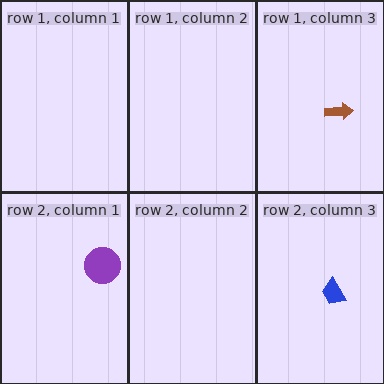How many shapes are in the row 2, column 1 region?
1.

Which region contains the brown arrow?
The row 1, column 3 region.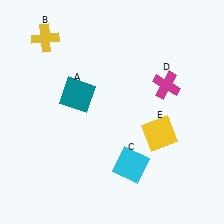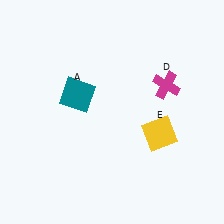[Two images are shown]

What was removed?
The cyan square (C), the yellow cross (B) were removed in Image 2.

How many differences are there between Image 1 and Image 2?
There are 2 differences between the two images.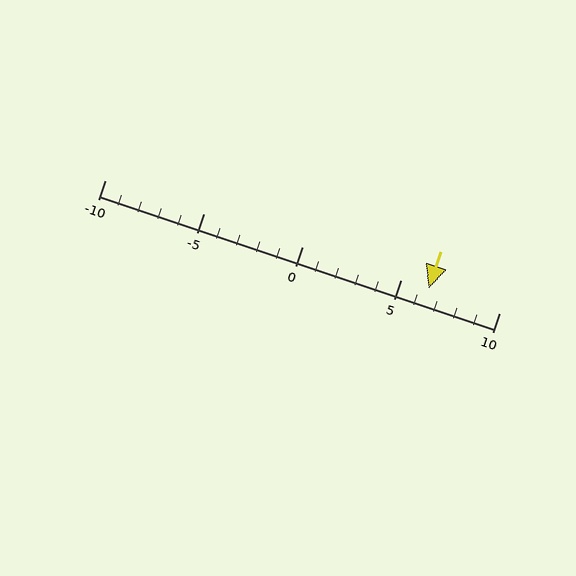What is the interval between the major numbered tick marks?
The major tick marks are spaced 5 units apart.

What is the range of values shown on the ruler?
The ruler shows values from -10 to 10.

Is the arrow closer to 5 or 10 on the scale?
The arrow is closer to 5.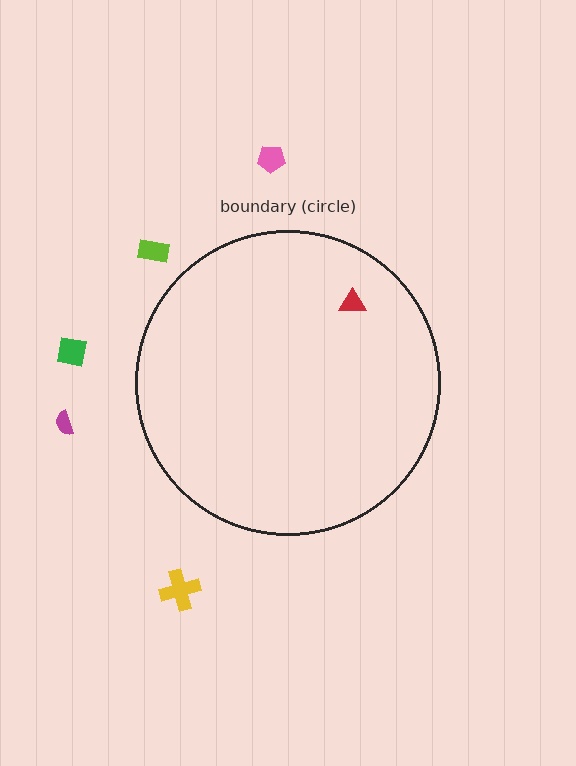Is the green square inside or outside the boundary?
Outside.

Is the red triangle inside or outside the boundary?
Inside.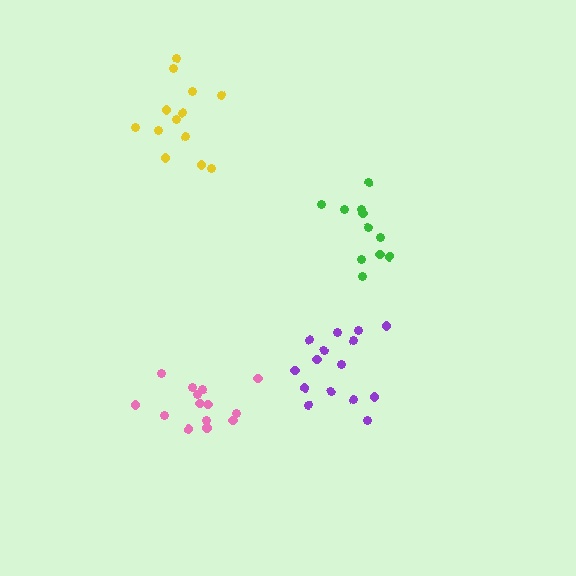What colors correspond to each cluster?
The clusters are colored: green, purple, pink, yellow.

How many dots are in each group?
Group 1: 11 dots, Group 2: 15 dots, Group 3: 14 dots, Group 4: 13 dots (53 total).